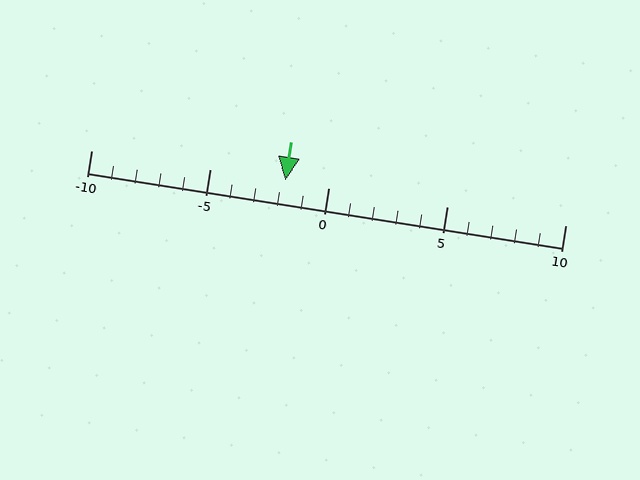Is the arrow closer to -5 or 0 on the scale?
The arrow is closer to 0.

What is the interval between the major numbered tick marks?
The major tick marks are spaced 5 units apart.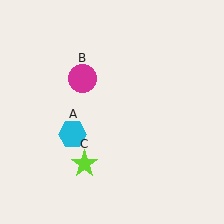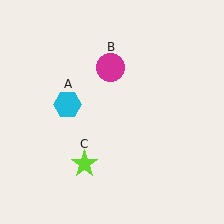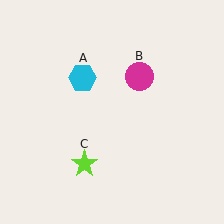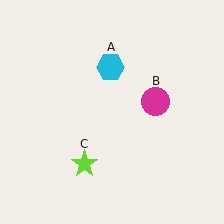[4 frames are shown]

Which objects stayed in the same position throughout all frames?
Lime star (object C) remained stationary.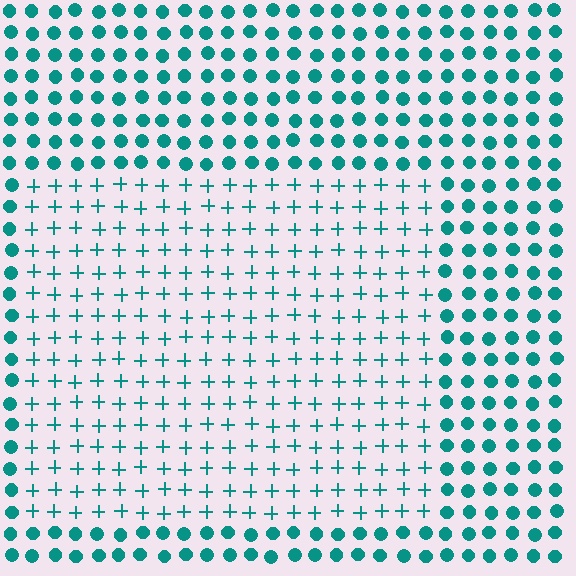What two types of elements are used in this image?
The image uses plus signs inside the rectangle region and circles outside it.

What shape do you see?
I see a rectangle.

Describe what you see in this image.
The image is filled with small teal elements arranged in a uniform grid. A rectangle-shaped region contains plus signs, while the surrounding area contains circles. The boundary is defined purely by the change in element shape.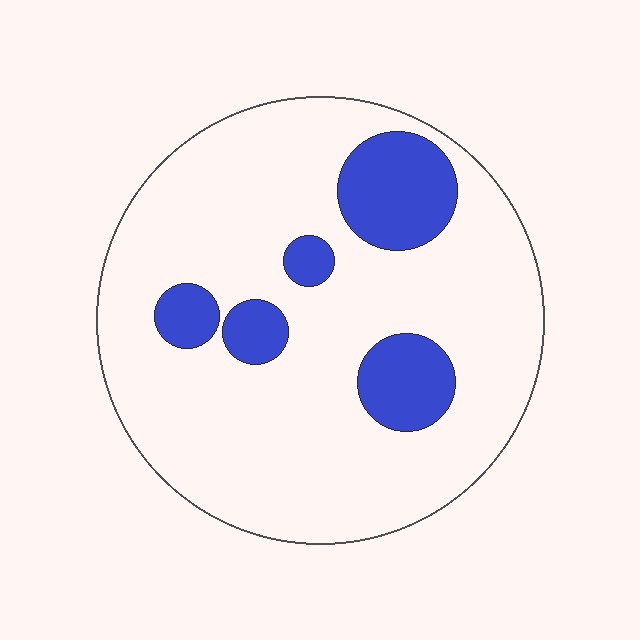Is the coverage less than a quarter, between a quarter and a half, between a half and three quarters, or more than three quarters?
Less than a quarter.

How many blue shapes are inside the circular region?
5.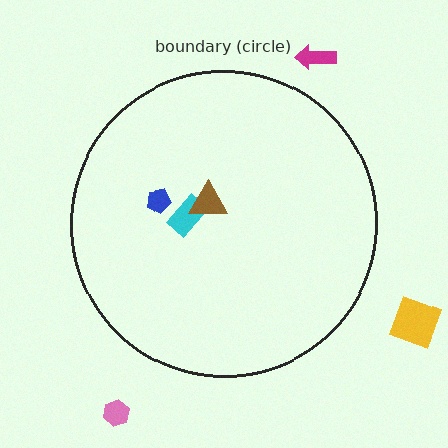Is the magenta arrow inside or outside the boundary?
Outside.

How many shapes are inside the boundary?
3 inside, 3 outside.